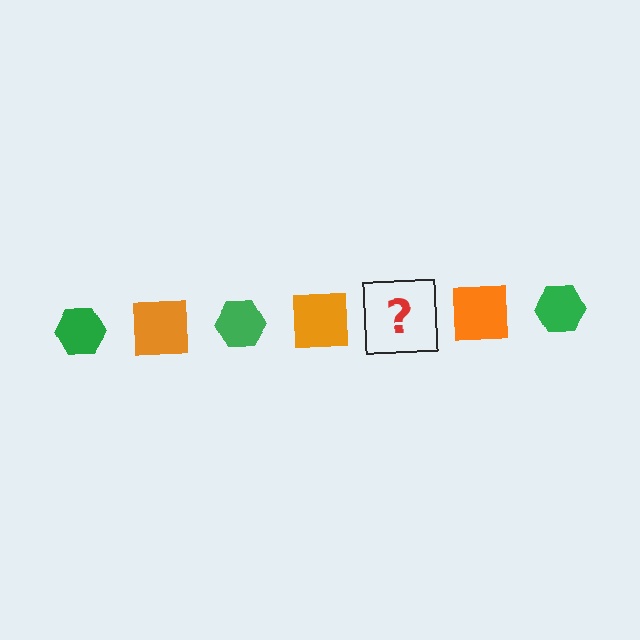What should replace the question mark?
The question mark should be replaced with a green hexagon.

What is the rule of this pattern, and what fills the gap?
The rule is that the pattern alternates between green hexagon and orange square. The gap should be filled with a green hexagon.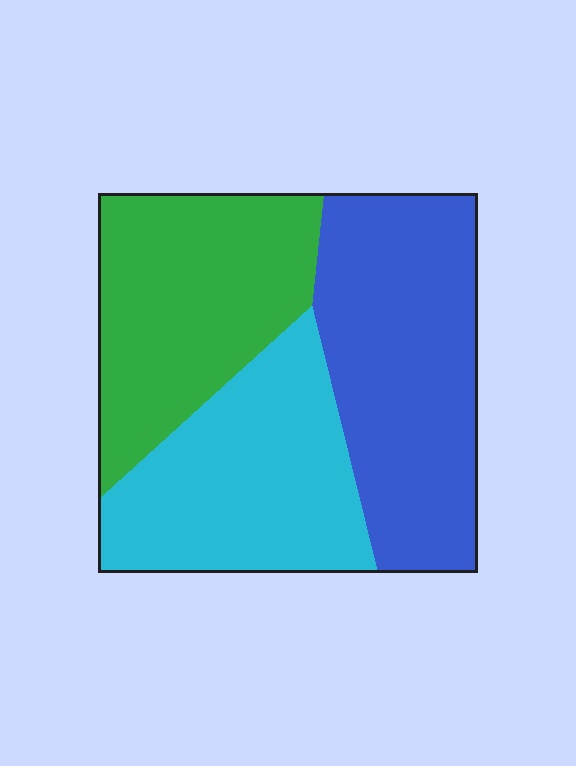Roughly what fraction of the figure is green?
Green takes up between a sixth and a third of the figure.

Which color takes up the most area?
Blue, at roughly 35%.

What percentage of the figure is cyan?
Cyan covers around 30% of the figure.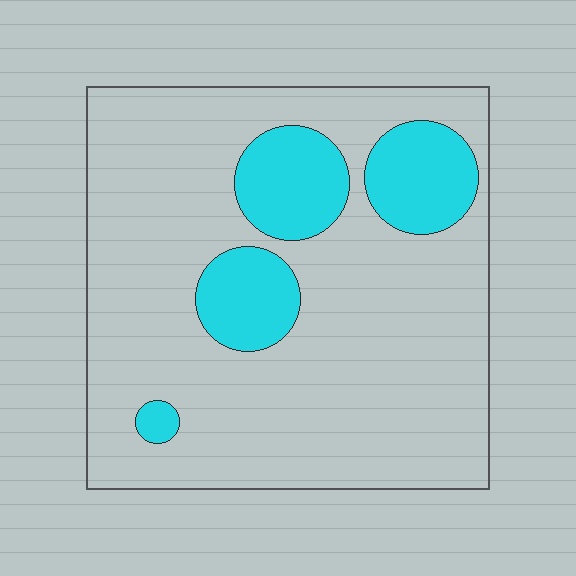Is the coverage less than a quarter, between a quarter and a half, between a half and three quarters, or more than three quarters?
Less than a quarter.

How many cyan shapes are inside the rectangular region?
4.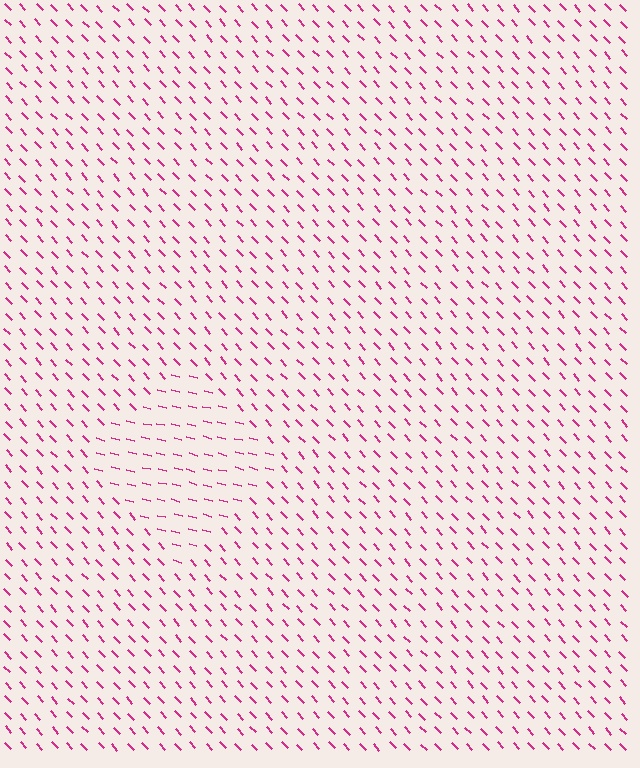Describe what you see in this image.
The image is filled with small magenta line segments. A diamond region in the image has lines oriented differently from the surrounding lines, creating a visible texture boundary.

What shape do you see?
I see a diamond.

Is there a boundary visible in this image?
Yes, there is a texture boundary formed by a change in line orientation.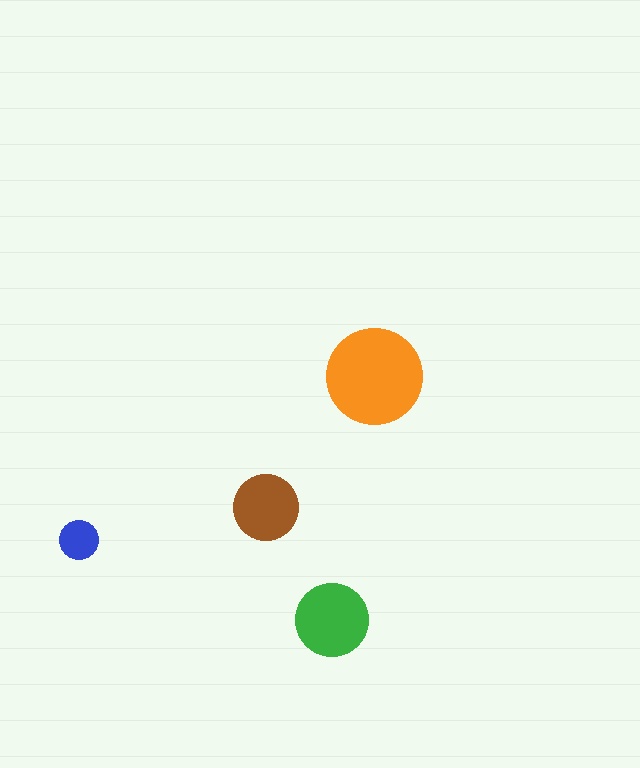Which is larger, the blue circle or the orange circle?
The orange one.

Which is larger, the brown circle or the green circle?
The green one.